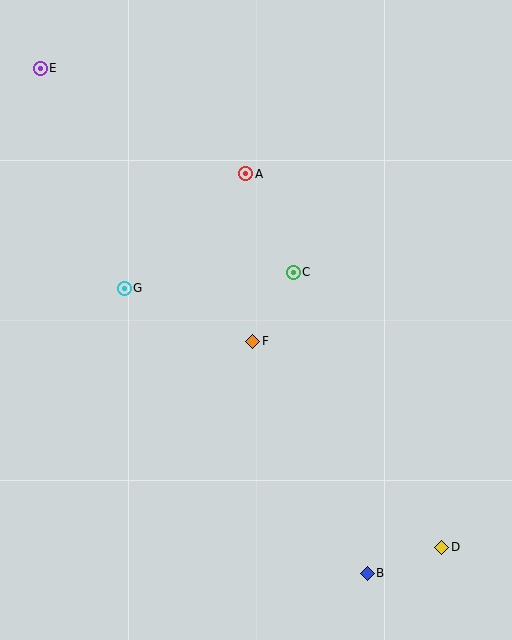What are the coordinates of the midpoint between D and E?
The midpoint between D and E is at (241, 308).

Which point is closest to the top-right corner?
Point A is closest to the top-right corner.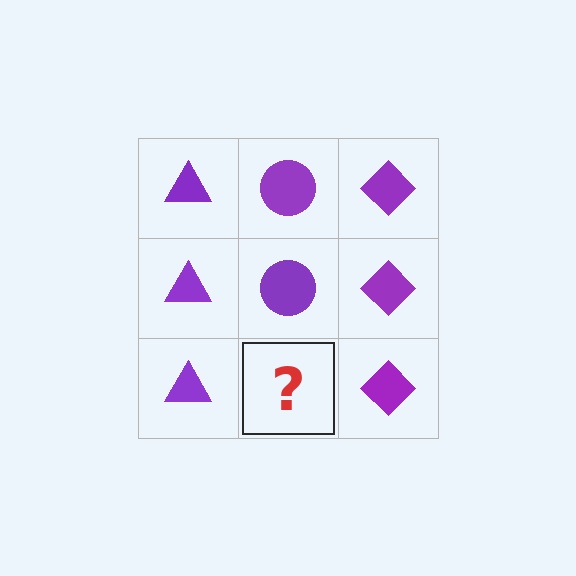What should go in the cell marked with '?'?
The missing cell should contain a purple circle.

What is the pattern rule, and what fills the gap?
The rule is that each column has a consistent shape. The gap should be filled with a purple circle.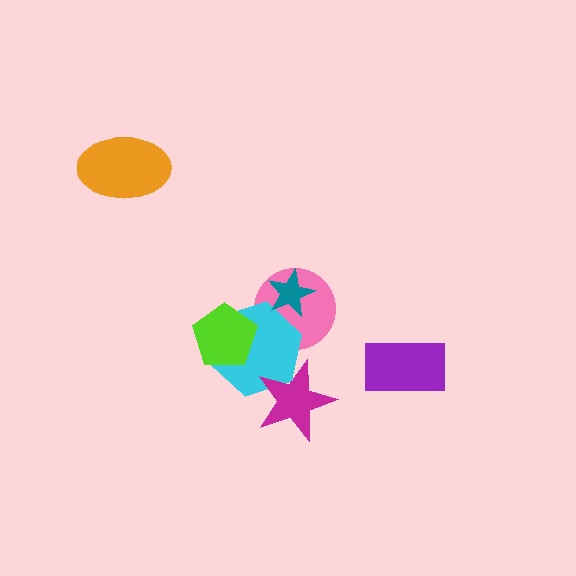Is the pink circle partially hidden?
Yes, it is partially covered by another shape.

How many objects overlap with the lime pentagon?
1 object overlaps with the lime pentagon.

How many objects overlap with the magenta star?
1 object overlaps with the magenta star.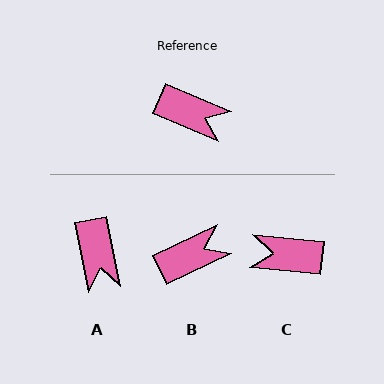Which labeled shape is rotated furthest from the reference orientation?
C, about 163 degrees away.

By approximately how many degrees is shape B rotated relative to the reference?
Approximately 49 degrees counter-clockwise.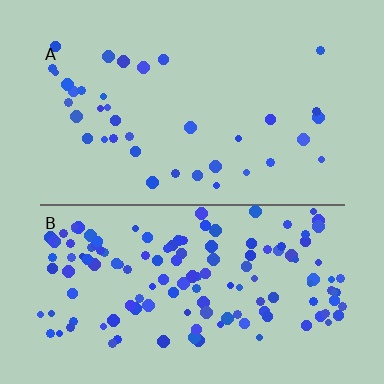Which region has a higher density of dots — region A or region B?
B (the bottom).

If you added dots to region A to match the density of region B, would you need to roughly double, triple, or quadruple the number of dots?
Approximately quadruple.